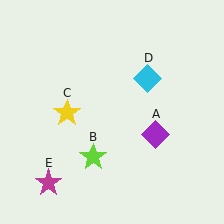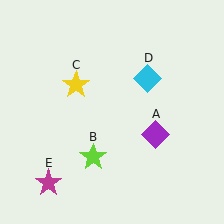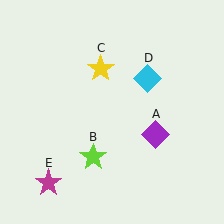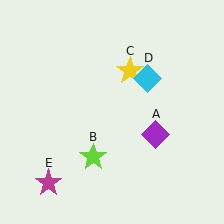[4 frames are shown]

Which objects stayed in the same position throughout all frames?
Purple diamond (object A) and lime star (object B) and cyan diamond (object D) and magenta star (object E) remained stationary.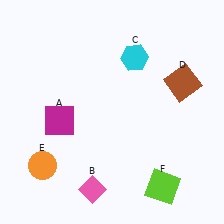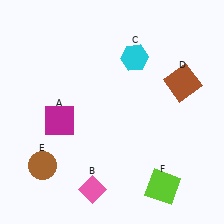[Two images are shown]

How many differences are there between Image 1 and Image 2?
There is 1 difference between the two images.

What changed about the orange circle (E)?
In Image 1, E is orange. In Image 2, it changed to brown.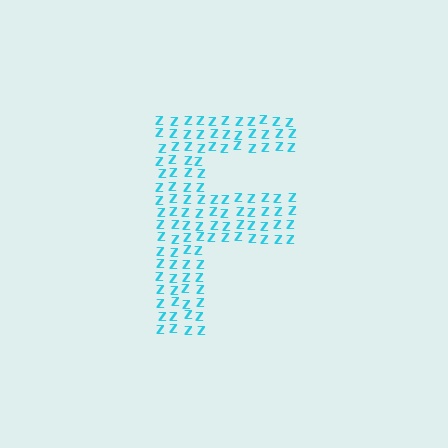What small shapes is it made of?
It is made of small letter Z's.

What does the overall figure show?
The overall figure shows the letter F.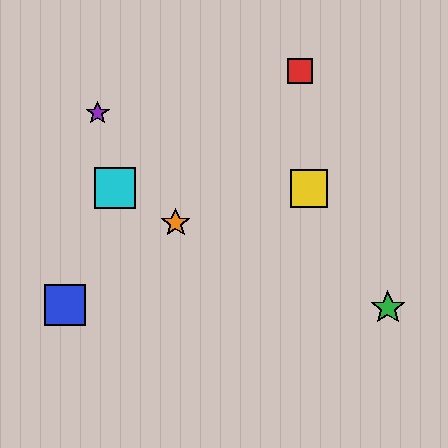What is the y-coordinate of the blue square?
The blue square is at y≈305.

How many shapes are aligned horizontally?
2 shapes (the yellow square, the cyan square) are aligned horizontally.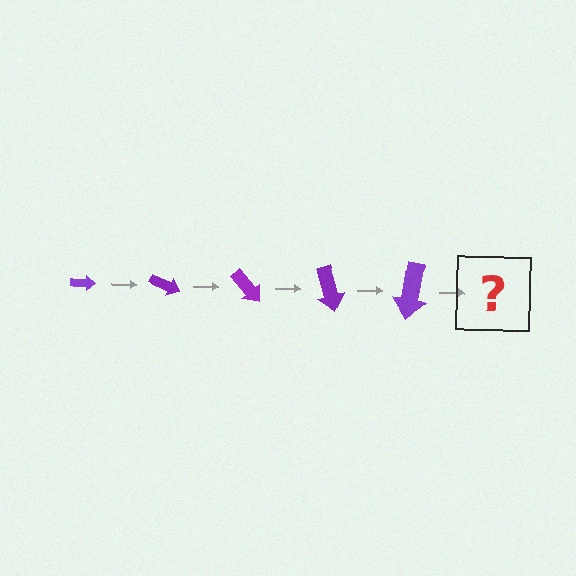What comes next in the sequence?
The next element should be an arrow, larger than the previous one and rotated 125 degrees from the start.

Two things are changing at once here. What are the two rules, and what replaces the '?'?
The two rules are that the arrow grows larger each step and it rotates 25 degrees each step. The '?' should be an arrow, larger than the previous one and rotated 125 degrees from the start.